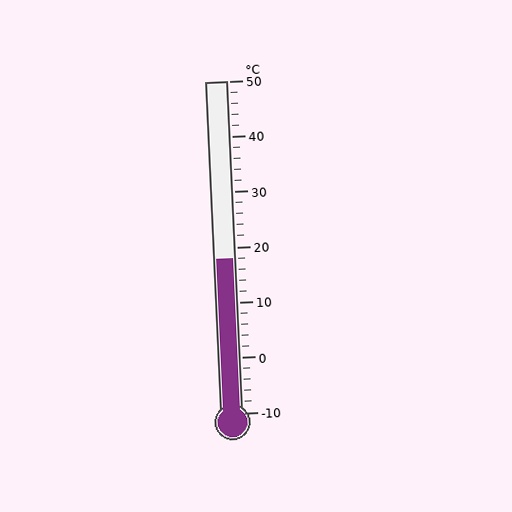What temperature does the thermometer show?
The thermometer shows approximately 18°C.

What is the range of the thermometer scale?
The thermometer scale ranges from -10°C to 50°C.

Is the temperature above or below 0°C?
The temperature is above 0°C.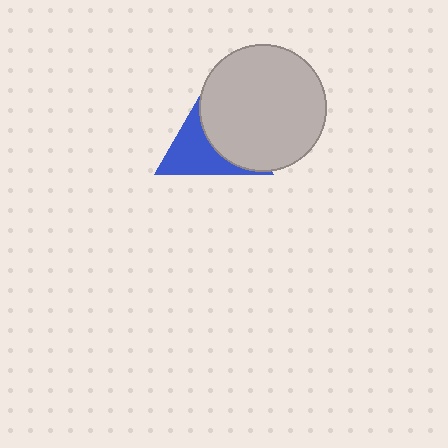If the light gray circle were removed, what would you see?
You would see the complete blue triangle.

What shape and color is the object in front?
The object in front is a light gray circle.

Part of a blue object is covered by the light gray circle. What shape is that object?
It is a triangle.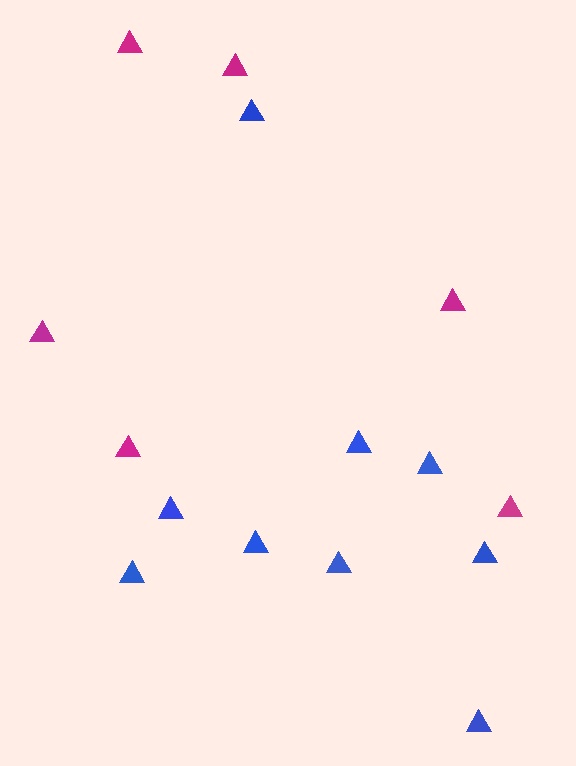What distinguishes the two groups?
There are 2 groups: one group of magenta triangles (6) and one group of blue triangles (9).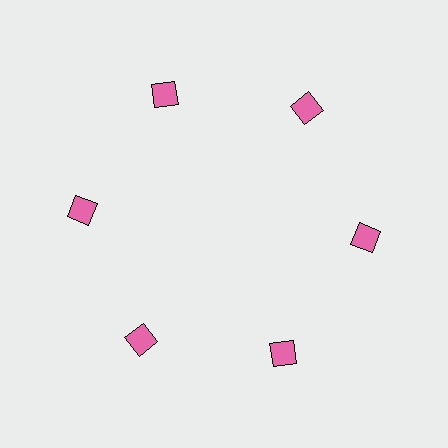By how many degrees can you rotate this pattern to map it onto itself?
The pattern maps onto itself every 60 degrees of rotation.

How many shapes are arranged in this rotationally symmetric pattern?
There are 6 shapes, arranged in 6 groups of 1.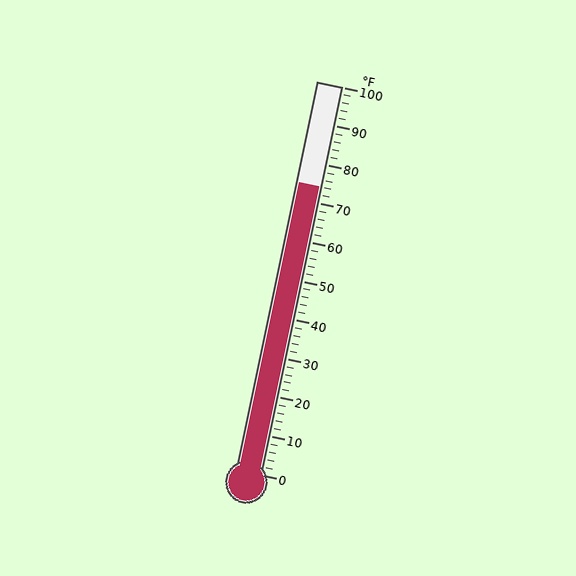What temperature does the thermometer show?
The thermometer shows approximately 74°F.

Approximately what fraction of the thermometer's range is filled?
The thermometer is filled to approximately 75% of its range.